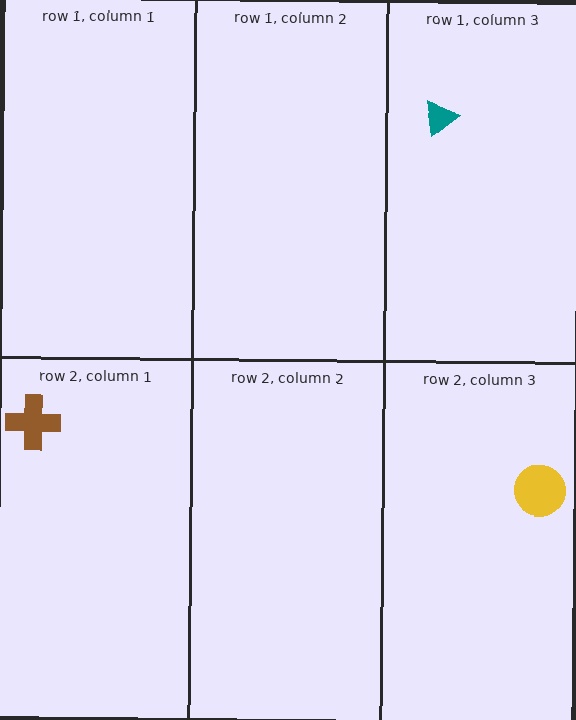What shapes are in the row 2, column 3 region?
The yellow circle.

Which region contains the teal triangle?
The row 1, column 3 region.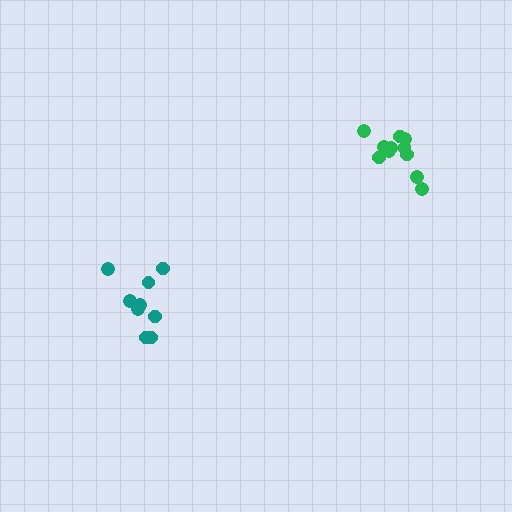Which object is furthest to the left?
The teal cluster is leftmost.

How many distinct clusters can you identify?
There are 2 distinct clusters.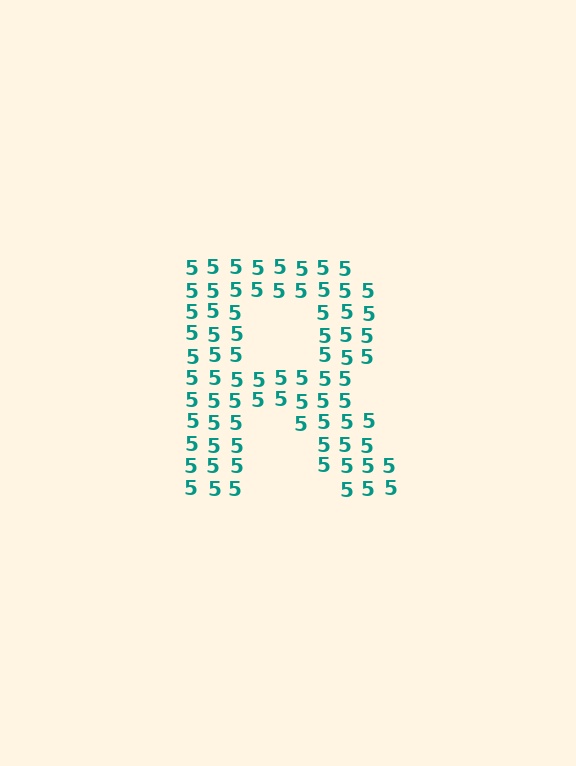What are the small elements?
The small elements are digit 5's.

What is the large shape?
The large shape is the letter R.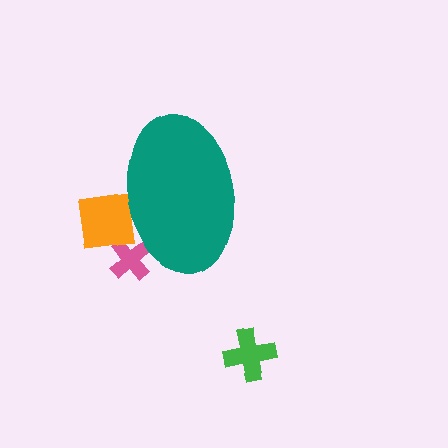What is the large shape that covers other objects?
A teal ellipse.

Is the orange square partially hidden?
Yes, the orange square is partially hidden behind the teal ellipse.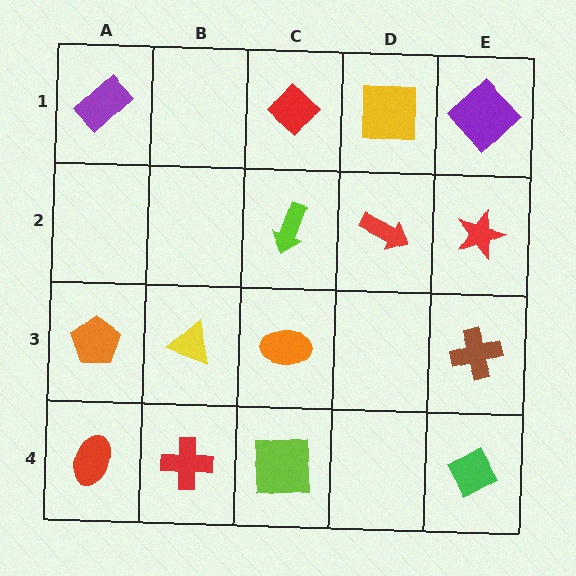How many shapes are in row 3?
4 shapes.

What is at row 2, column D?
A red arrow.